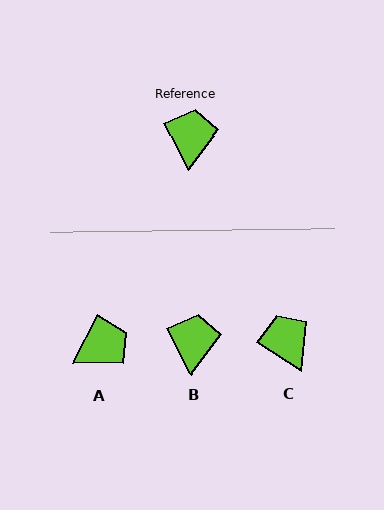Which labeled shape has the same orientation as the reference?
B.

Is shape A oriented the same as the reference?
No, it is off by about 55 degrees.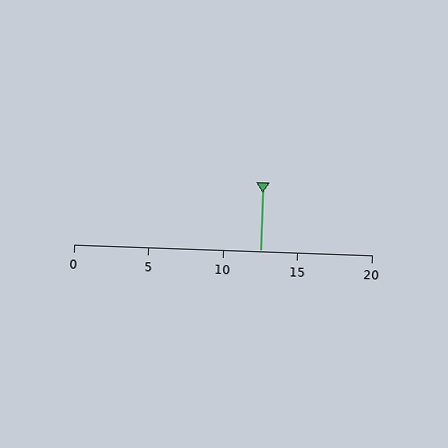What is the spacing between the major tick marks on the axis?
The major ticks are spaced 5 apart.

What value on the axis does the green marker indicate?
The marker indicates approximately 12.5.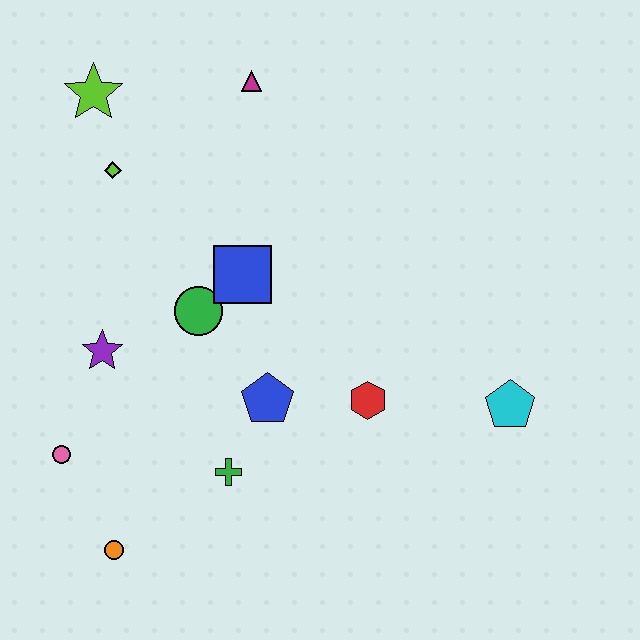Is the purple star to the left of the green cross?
Yes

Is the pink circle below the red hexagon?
Yes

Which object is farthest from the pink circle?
The cyan pentagon is farthest from the pink circle.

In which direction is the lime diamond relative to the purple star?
The lime diamond is above the purple star.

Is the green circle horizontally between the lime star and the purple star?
No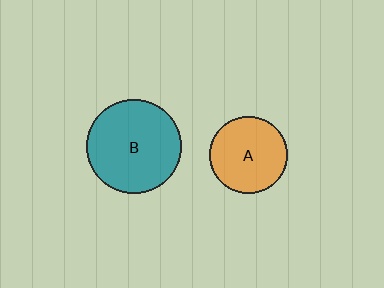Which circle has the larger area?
Circle B (teal).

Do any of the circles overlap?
No, none of the circles overlap.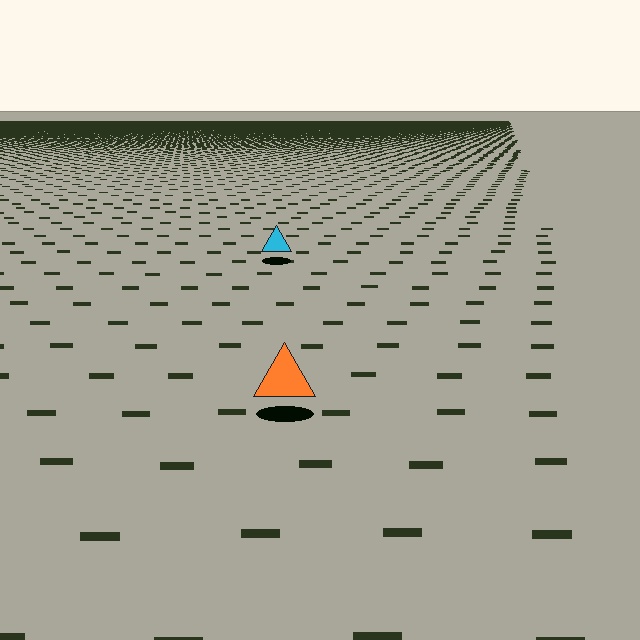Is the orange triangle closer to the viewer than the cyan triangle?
Yes. The orange triangle is closer — you can tell from the texture gradient: the ground texture is coarser near it.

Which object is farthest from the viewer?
The cyan triangle is farthest from the viewer. It appears smaller and the ground texture around it is denser.